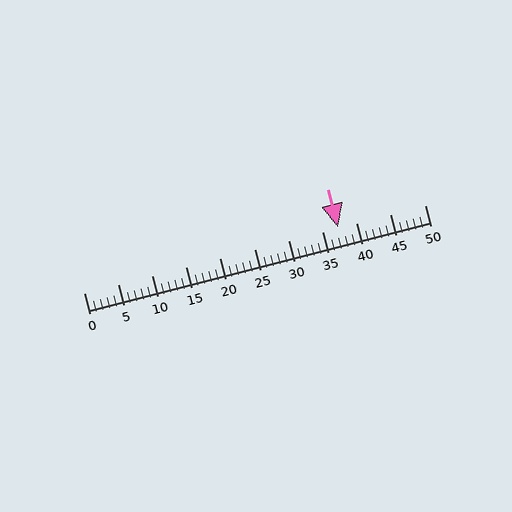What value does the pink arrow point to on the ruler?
The pink arrow points to approximately 37.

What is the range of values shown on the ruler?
The ruler shows values from 0 to 50.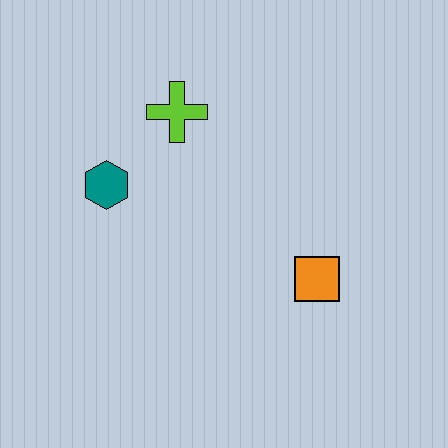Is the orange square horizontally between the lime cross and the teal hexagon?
No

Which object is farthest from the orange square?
The teal hexagon is farthest from the orange square.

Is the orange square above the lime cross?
No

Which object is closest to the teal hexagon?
The lime cross is closest to the teal hexagon.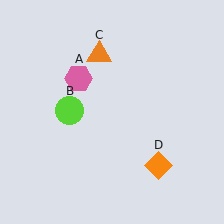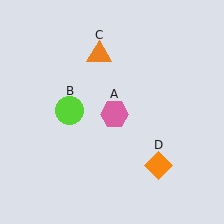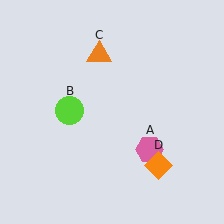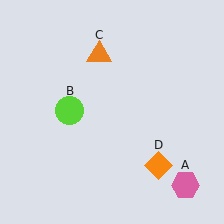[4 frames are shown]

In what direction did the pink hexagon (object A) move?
The pink hexagon (object A) moved down and to the right.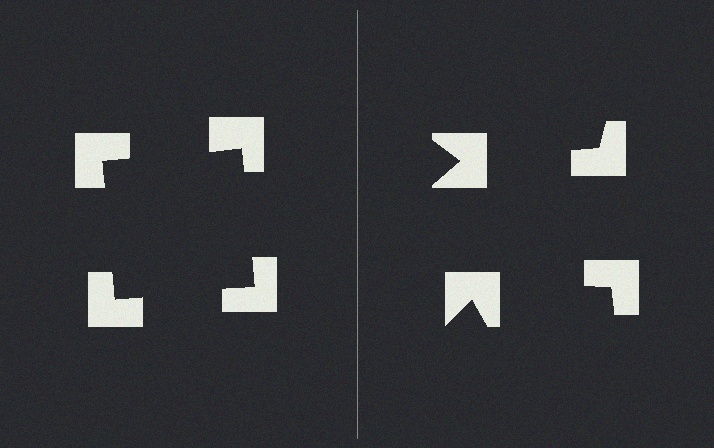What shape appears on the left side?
An illusory square.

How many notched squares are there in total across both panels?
8 — 4 on each side.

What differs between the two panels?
The notched squares are positioned identically on both sides; only the wedge orientations differ. On the left they align to a square; on the right they are misaligned.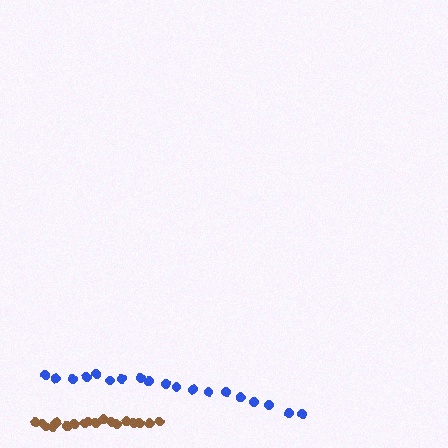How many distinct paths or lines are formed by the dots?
There are 2 distinct paths.